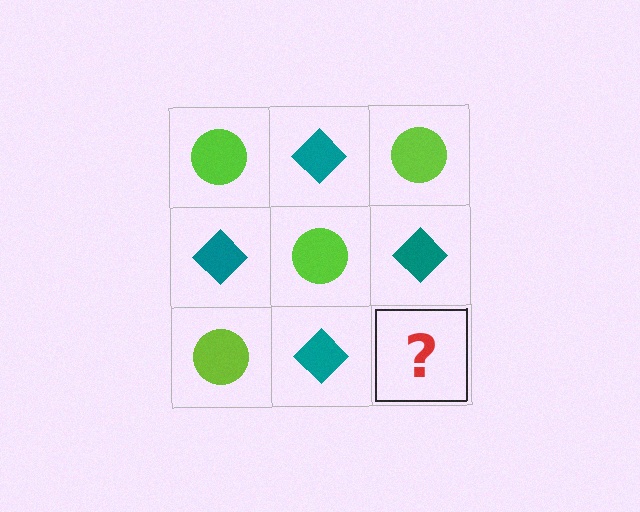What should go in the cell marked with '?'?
The missing cell should contain a lime circle.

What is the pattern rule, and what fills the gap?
The rule is that it alternates lime circle and teal diamond in a checkerboard pattern. The gap should be filled with a lime circle.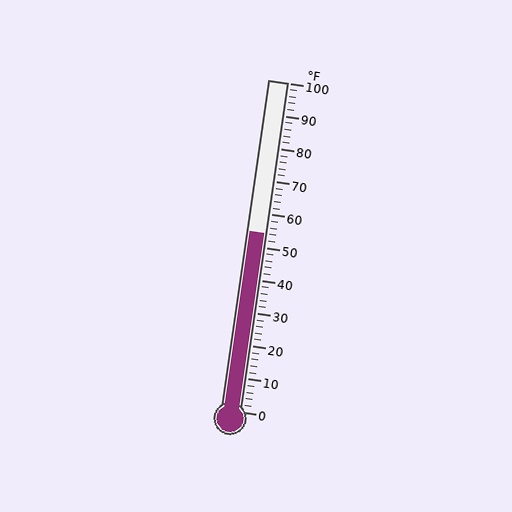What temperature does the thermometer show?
The thermometer shows approximately 54°F.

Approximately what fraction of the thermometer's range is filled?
The thermometer is filled to approximately 55% of its range.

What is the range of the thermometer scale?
The thermometer scale ranges from 0°F to 100°F.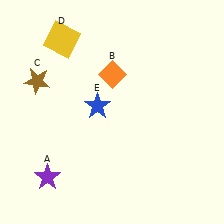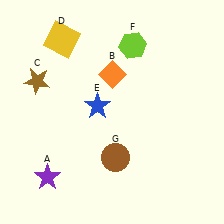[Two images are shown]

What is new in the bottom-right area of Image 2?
A brown circle (G) was added in the bottom-right area of Image 2.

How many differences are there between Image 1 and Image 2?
There are 2 differences between the two images.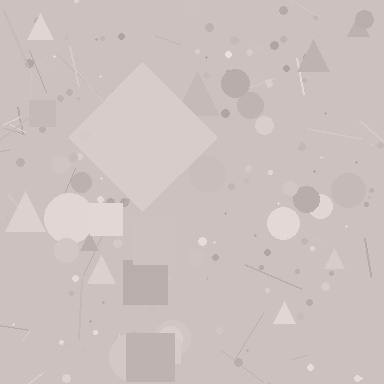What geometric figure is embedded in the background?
A diamond is embedded in the background.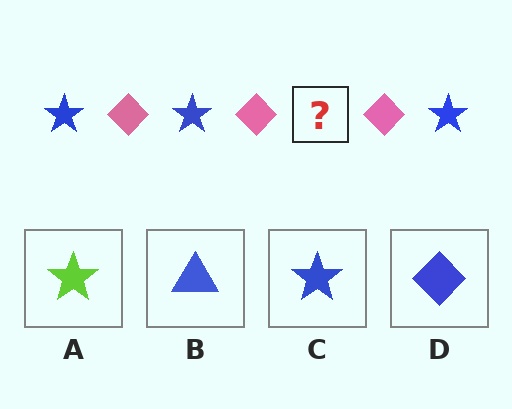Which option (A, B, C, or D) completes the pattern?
C.